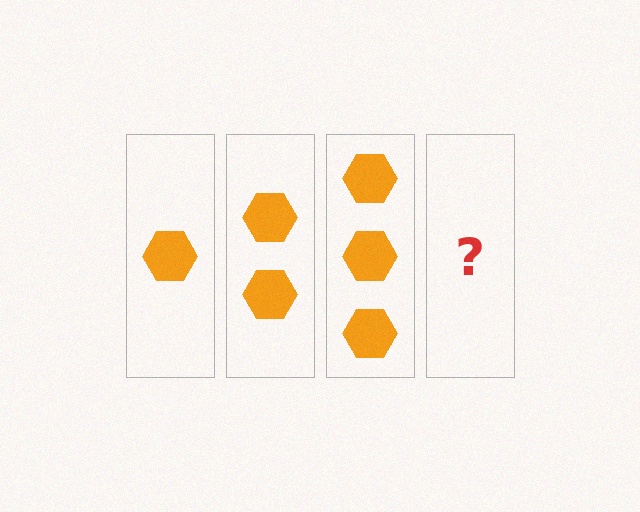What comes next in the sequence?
The next element should be 4 hexagons.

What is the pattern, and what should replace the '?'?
The pattern is that each step adds one more hexagon. The '?' should be 4 hexagons.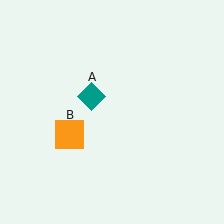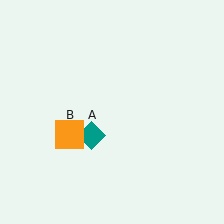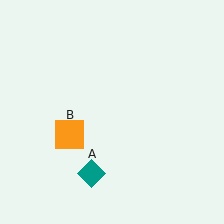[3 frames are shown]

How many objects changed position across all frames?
1 object changed position: teal diamond (object A).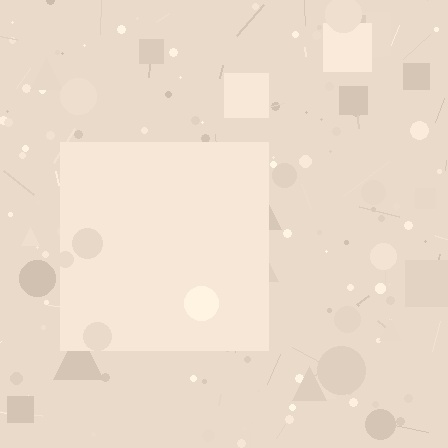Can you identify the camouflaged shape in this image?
The camouflaged shape is a square.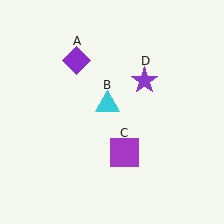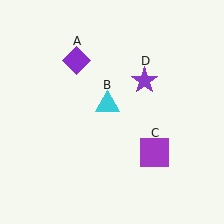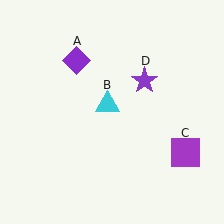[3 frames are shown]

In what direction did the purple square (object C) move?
The purple square (object C) moved right.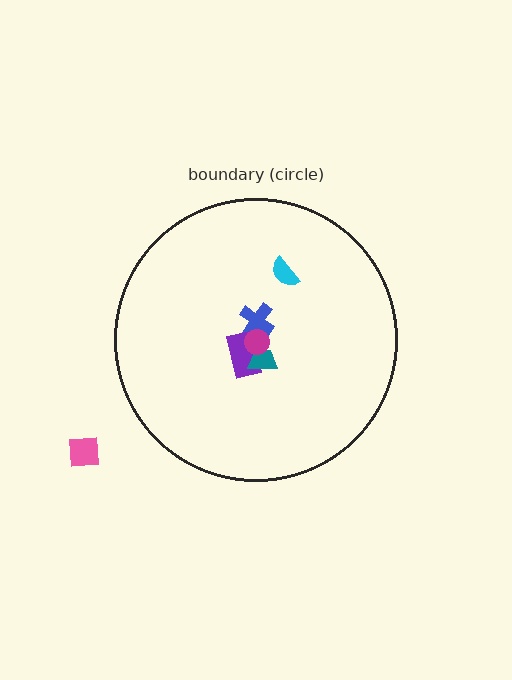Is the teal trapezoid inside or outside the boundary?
Inside.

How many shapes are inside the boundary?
5 inside, 1 outside.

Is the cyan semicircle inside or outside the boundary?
Inside.